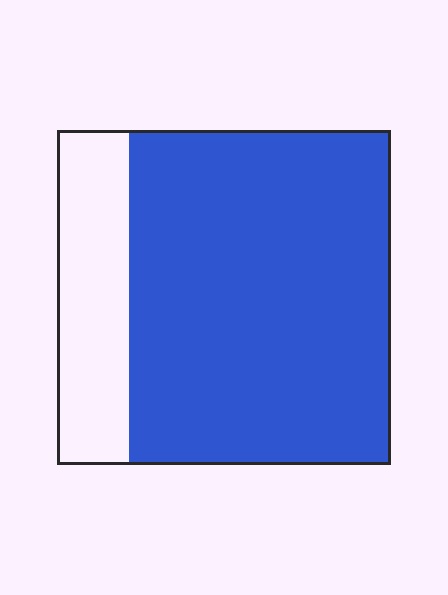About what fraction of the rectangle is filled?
About four fifths (4/5).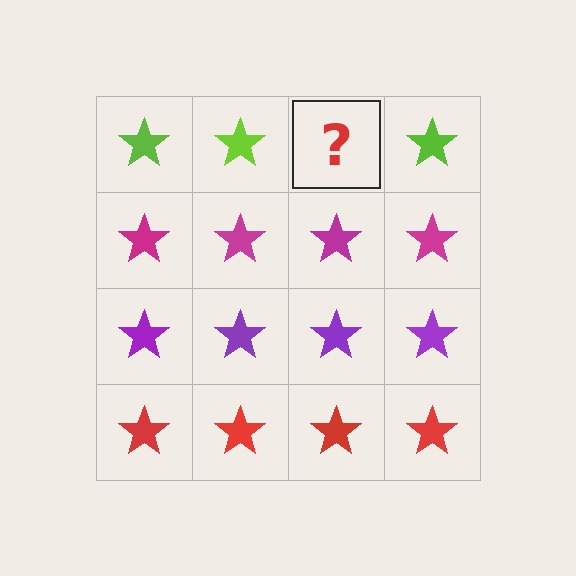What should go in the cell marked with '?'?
The missing cell should contain a lime star.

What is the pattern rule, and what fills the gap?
The rule is that each row has a consistent color. The gap should be filled with a lime star.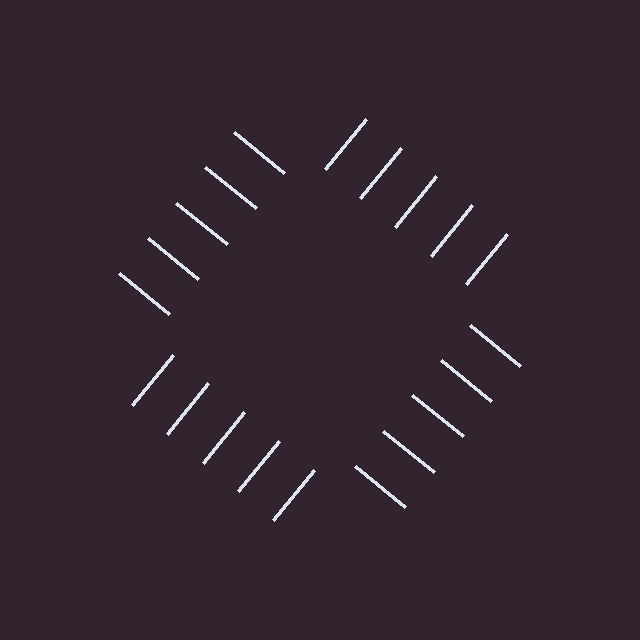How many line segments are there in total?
20 — 5 along each of the 4 edges.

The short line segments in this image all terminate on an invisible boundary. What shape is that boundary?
An illusory square — the line segments terminate on its edges but no continuous stroke is drawn.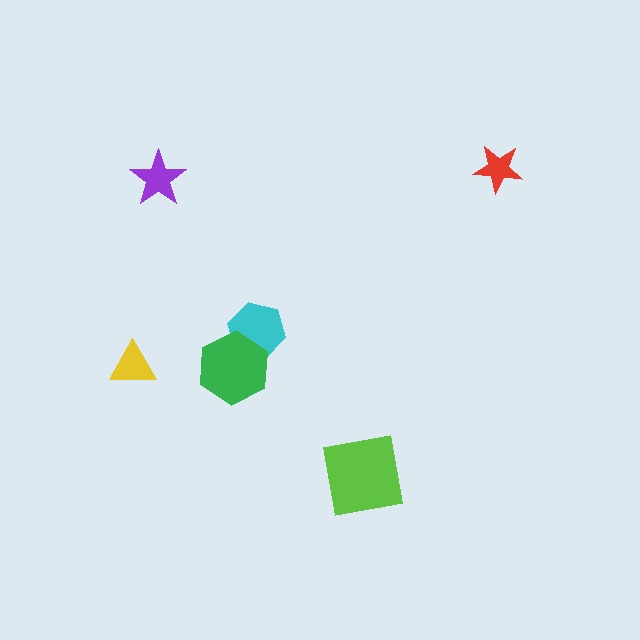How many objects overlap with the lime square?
0 objects overlap with the lime square.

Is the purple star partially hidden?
No, no other shape covers it.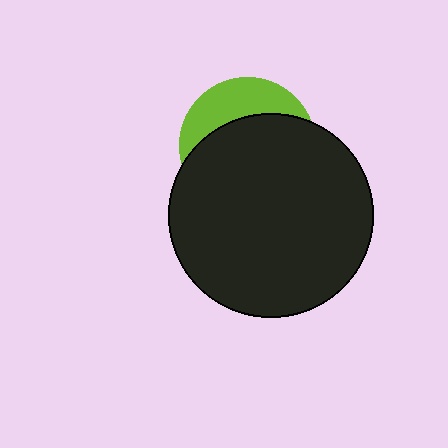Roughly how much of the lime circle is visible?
A small part of it is visible (roughly 31%).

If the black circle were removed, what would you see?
You would see the complete lime circle.